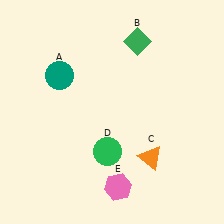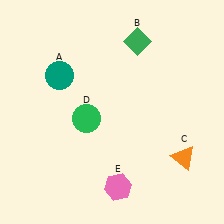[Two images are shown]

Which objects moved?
The objects that moved are: the orange triangle (C), the green circle (D).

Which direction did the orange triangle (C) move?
The orange triangle (C) moved right.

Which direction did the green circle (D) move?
The green circle (D) moved up.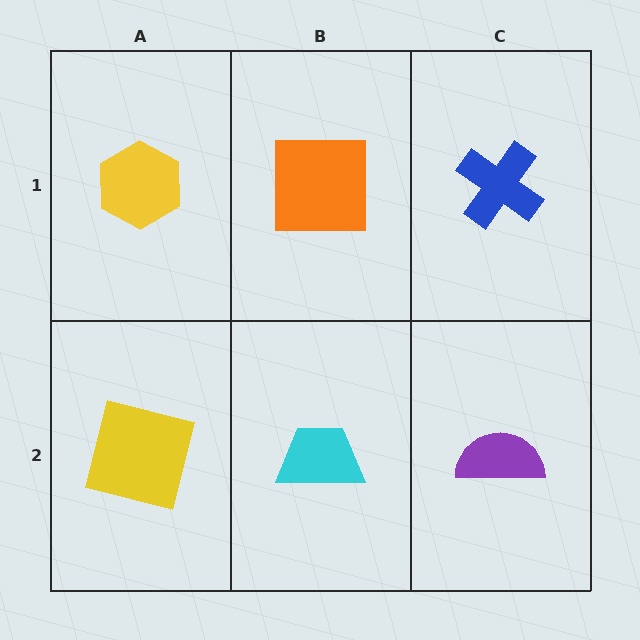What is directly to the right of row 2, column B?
A purple semicircle.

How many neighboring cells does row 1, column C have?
2.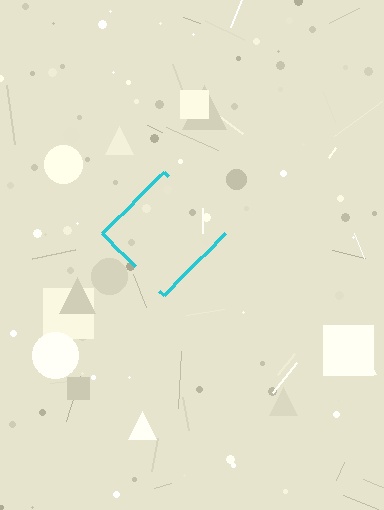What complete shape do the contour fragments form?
The contour fragments form a diamond.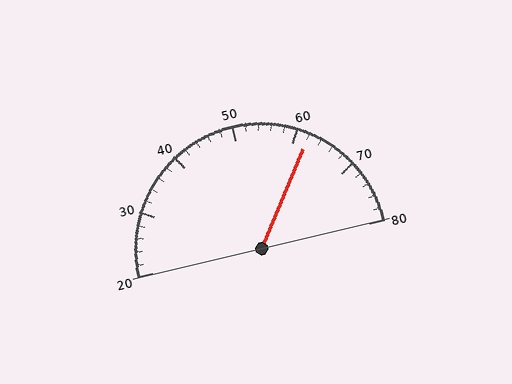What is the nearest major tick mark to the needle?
The nearest major tick mark is 60.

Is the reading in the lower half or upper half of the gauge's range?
The reading is in the upper half of the range (20 to 80).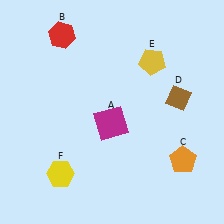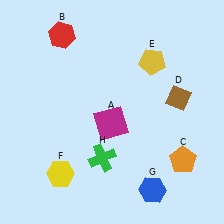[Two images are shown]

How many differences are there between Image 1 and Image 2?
There are 2 differences between the two images.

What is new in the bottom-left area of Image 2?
A green cross (H) was added in the bottom-left area of Image 2.